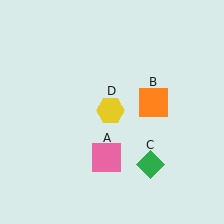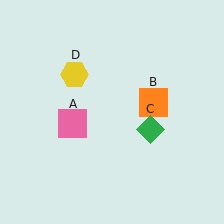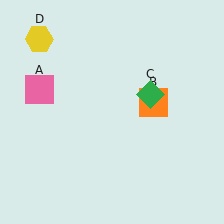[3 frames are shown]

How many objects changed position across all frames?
3 objects changed position: pink square (object A), green diamond (object C), yellow hexagon (object D).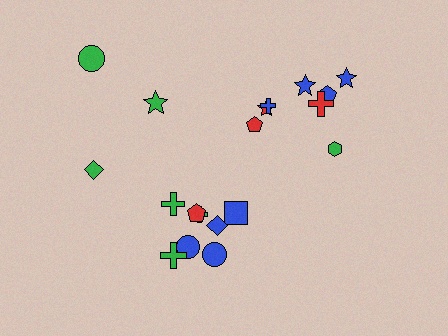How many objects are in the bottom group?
There are 8 objects.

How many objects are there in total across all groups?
There are 19 objects.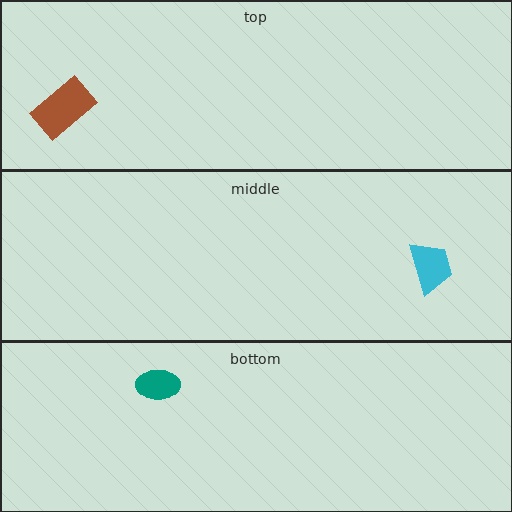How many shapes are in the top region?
1.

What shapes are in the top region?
The brown rectangle.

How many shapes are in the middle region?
1.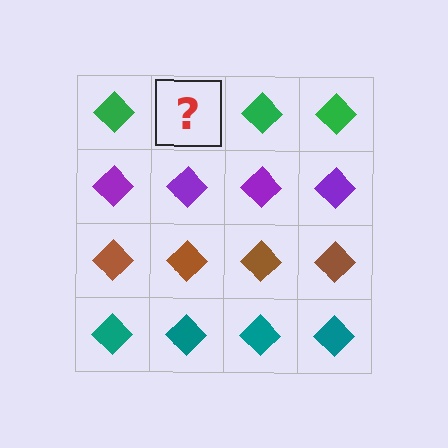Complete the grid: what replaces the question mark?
The question mark should be replaced with a green diamond.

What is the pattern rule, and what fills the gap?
The rule is that each row has a consistent color. The gap should be filled with a green diamond.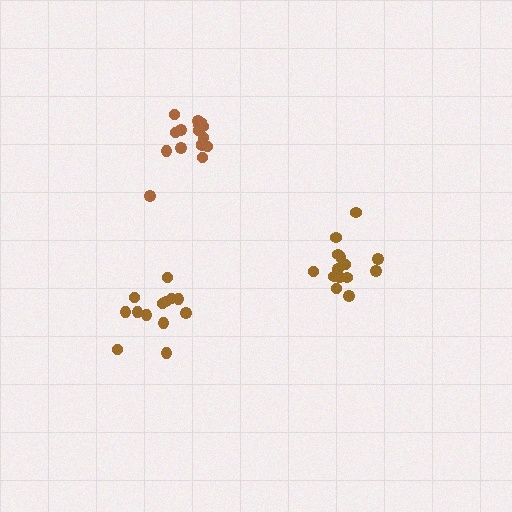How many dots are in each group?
Group 1: 14 dots, Group 2: 13 dots, Group 3: 16 dots (43 total).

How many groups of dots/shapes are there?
There are 3 groups.